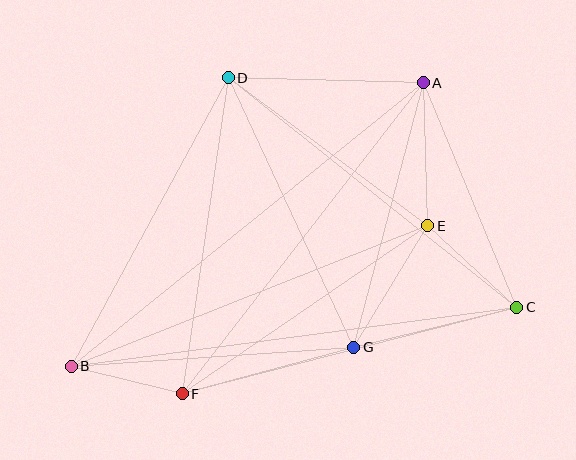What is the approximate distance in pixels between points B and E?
The distance between B and E is approximately 383 pixels.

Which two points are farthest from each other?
Points A and B are farthest from each other.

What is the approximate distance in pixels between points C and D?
The distance between C and D is approximately 369 pixels.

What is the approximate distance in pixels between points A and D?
The distance between A and D is approximately 195 pixels.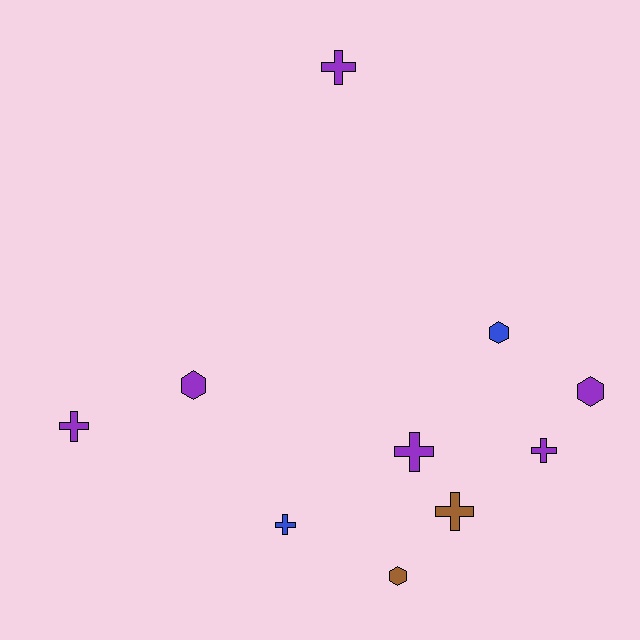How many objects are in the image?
There are 10 objects.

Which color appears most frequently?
Purple, with 6 objects.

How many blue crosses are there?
There is 1 blue cross.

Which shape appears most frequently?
Cross, with 6 objects.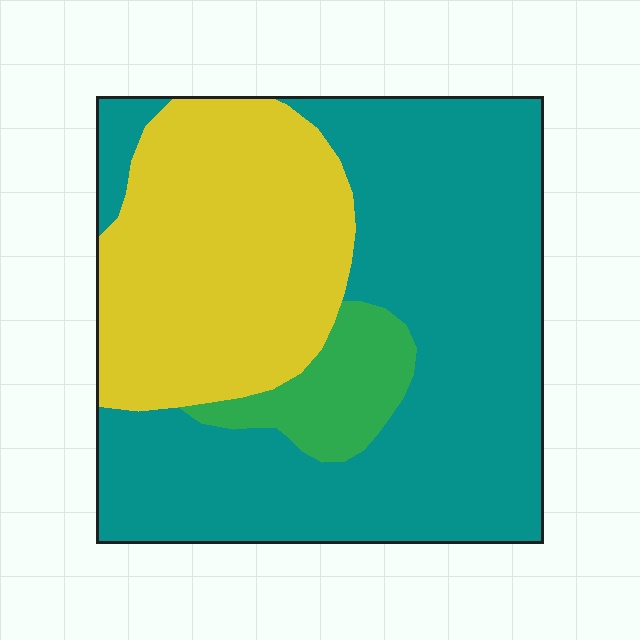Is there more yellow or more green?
Yellow.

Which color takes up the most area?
Teal, at roughly 60%.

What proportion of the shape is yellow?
Yellow covers roughly 35% of the shape.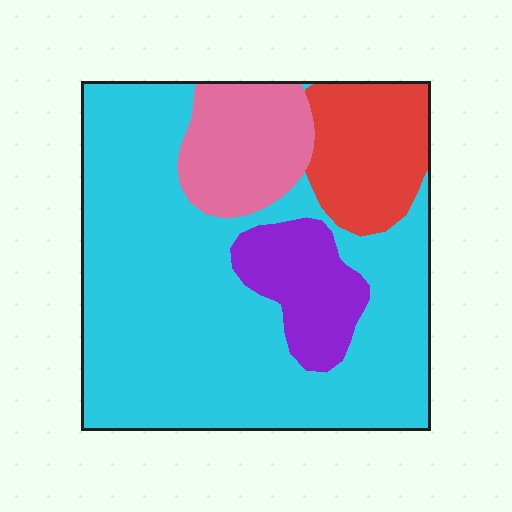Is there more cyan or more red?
Cyan.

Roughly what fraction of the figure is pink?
Pink takes up less than a quarter of the figure.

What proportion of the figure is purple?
Purple takes up about one tenth (1/10) of the figure.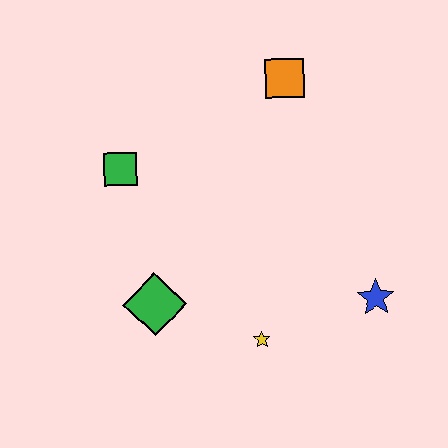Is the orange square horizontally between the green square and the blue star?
Yes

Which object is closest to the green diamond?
The yellow star is closest to the green diamond.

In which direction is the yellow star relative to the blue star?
The yellow star is to the left of the blue star.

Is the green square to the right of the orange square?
No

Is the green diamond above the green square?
No